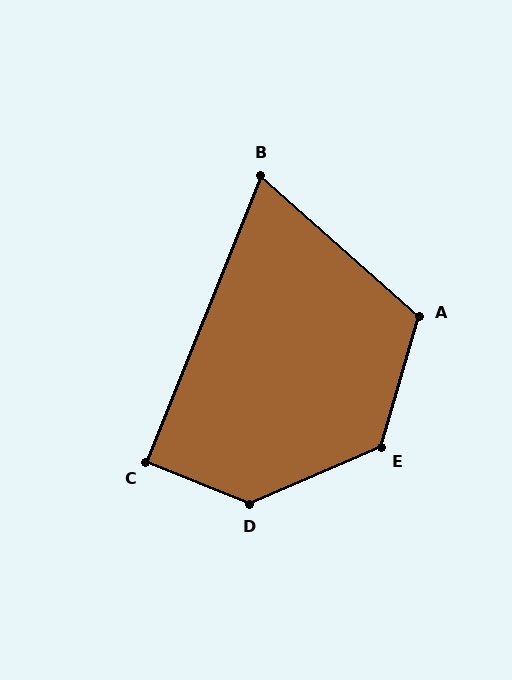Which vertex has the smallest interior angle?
B, at approximately 70 degrees.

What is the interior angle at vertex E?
Approximately 130 degrees (obtuse).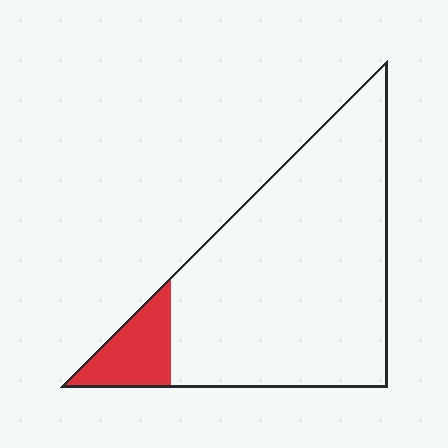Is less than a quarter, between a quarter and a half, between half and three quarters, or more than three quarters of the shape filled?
Less than a quarter.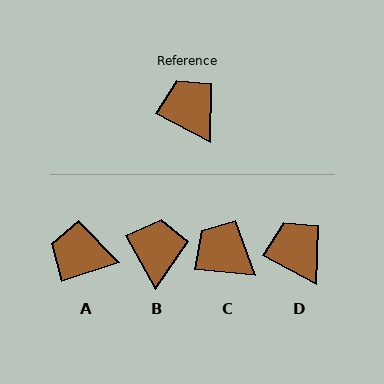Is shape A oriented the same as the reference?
No, it is off by about 46 degrees.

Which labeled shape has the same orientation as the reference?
D.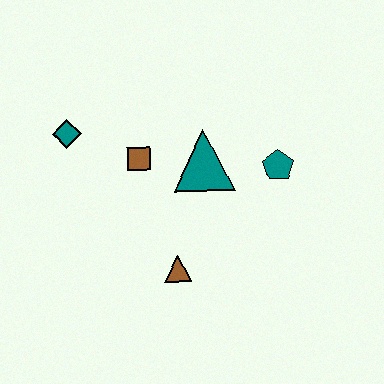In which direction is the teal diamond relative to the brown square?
The teal diamond is to the left of the brown square.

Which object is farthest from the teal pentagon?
The teal diamond is farthest from the teal pentagon.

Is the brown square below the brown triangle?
No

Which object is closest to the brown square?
The teal triangle is closest to the brown square.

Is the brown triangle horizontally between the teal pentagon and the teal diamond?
Yes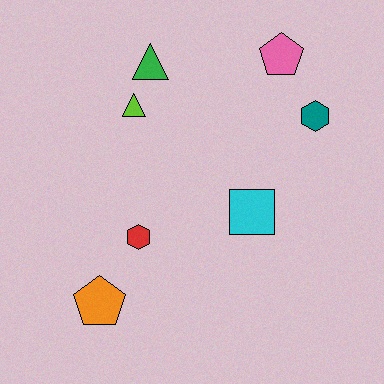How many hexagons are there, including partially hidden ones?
There are 2 hexagons.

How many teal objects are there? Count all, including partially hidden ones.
There is 1 teal object.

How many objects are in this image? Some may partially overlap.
There are 7 objects.